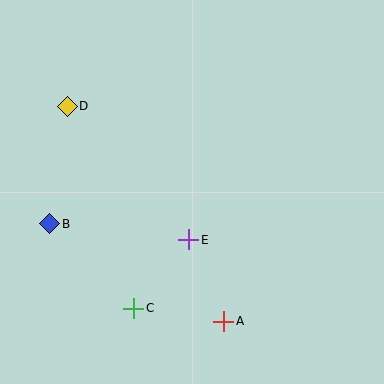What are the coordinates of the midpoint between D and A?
The midpoint between D and A is at (146, 214).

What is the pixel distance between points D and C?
The distance between D and C is 213 pixels.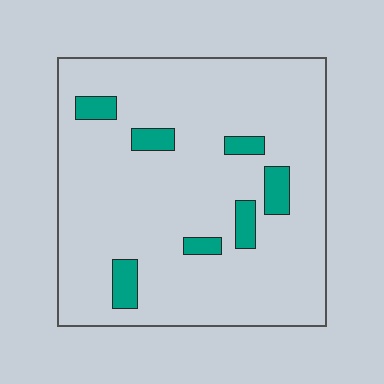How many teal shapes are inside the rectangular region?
7.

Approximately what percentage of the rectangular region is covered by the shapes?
Approximately 10%.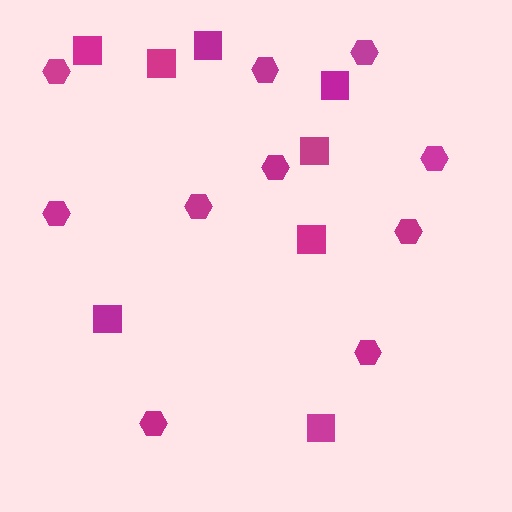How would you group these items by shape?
There are 2 groups: one group of hexagons (10) and one group of squares (8).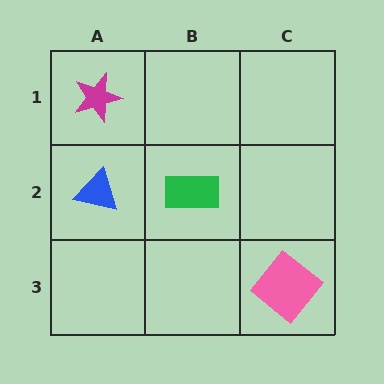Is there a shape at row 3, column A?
No, that cell is empty.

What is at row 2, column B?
A green rectangle.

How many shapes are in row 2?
2 shapes.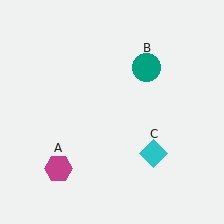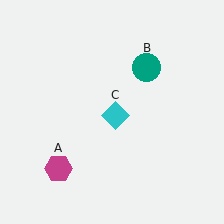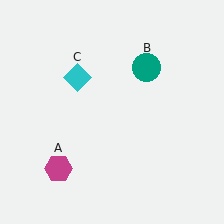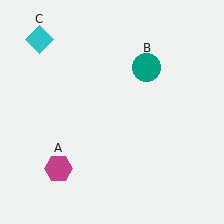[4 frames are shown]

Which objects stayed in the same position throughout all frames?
Magenta hexagon (object A) and teal circle (object B) remained stationary.